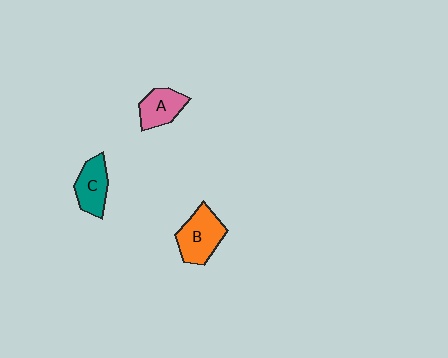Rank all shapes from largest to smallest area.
From largest to smallest: B (orange), C (teal), A (pink).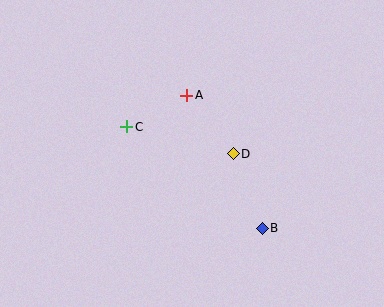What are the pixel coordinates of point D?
Point D is at (233, 154).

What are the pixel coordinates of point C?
Point C is at (127, 127).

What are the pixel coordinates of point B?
Point B is at (262, 228).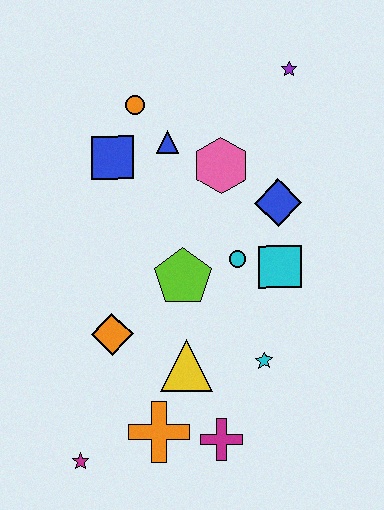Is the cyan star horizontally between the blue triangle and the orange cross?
No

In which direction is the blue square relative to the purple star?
The blue square is to the left of the purple star.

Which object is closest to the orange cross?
The magenta cross is closest to the orange cross.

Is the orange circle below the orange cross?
No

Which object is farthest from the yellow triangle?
The purple star is farthest from the yellow triangle.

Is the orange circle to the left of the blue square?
No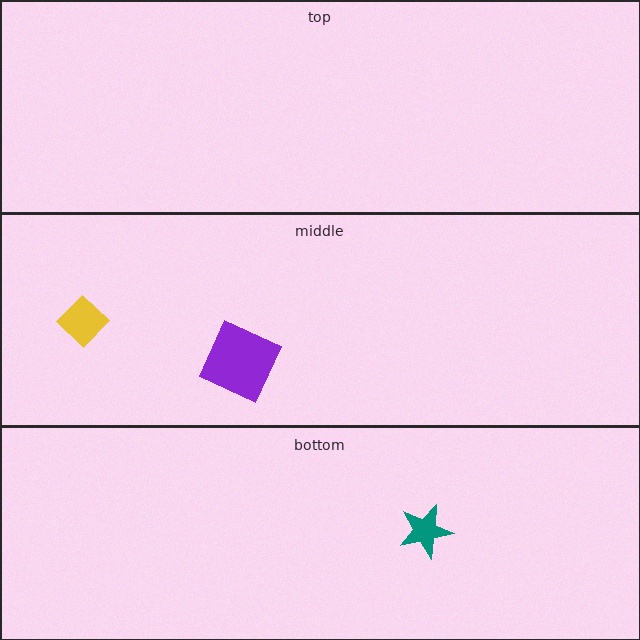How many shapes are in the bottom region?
1.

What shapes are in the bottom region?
The teal star.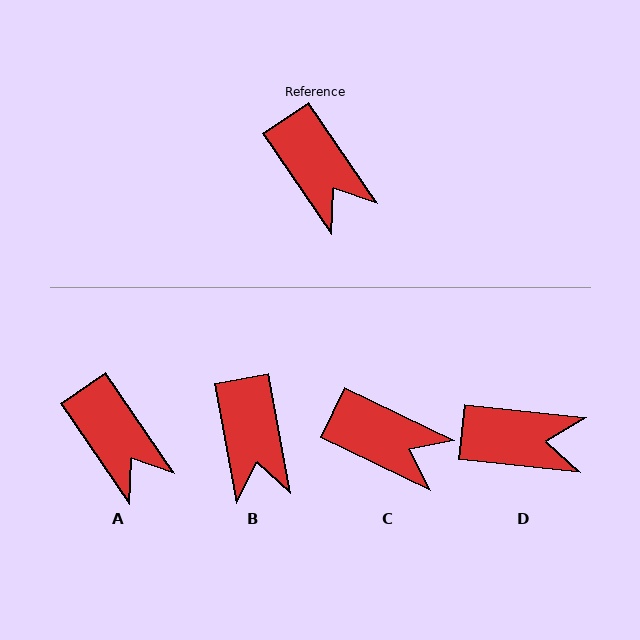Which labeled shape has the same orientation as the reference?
A.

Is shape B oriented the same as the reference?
No, it is off by about 24 degrees.